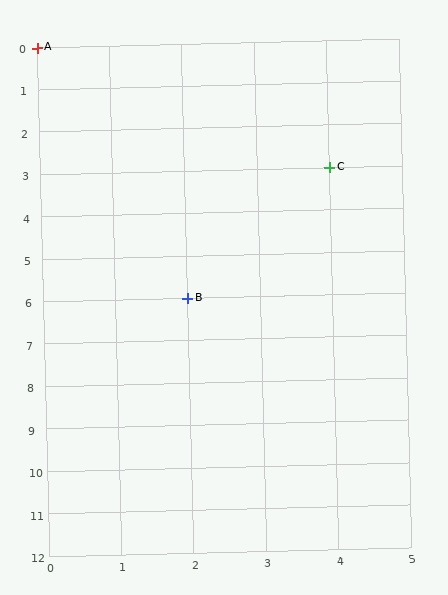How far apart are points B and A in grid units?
Points B and A are 2 columns and 6 rows apart (about 6.3 grid units diagonally).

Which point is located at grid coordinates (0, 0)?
Point A is at (0, 0).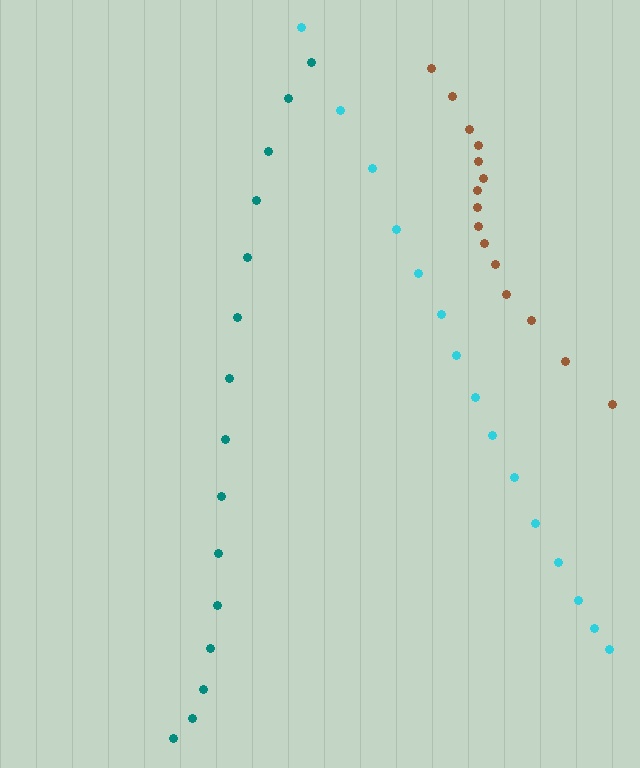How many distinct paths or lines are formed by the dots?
There are 3 distinct paths.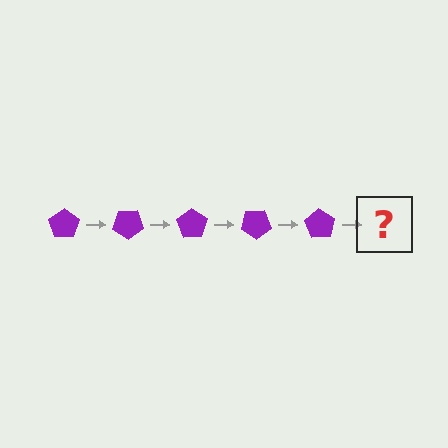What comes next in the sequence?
The next element should be a purple pentagon rotated 175 degrees.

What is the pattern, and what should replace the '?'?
The pattern is that the pentagon rotates 35 degrees each step. The '?' should be a purple pentagon rotated 175 degrees.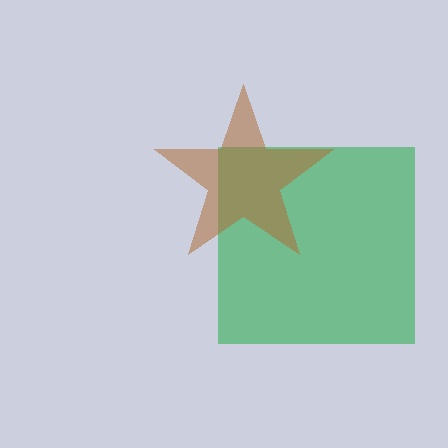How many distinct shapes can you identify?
There are 2 distinct shapes: a green square, a brown star.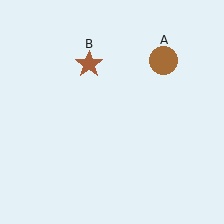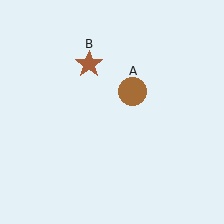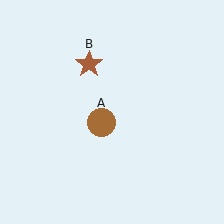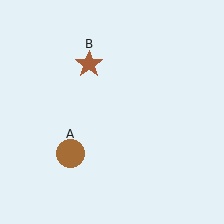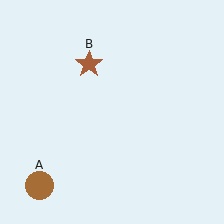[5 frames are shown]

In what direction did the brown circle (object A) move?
The brown circle (object A) moved down and to the left.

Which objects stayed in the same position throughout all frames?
Brown star (object B) remained stationary.